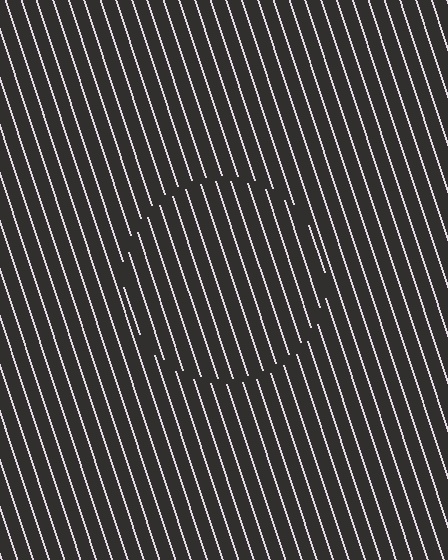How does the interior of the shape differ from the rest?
The interior of the shape contains the same grating, shifted by half a period — the contour is defined by the phase discontinuity where line-ends from the inner and outer gratings abut.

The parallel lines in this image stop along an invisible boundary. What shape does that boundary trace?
An illusory circle. The interior of the shape contains the same grating, shifted by half a period — the contour is defined by the phase discontinuity where line-ends from the inner and outer gratings abut.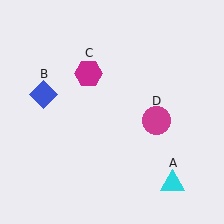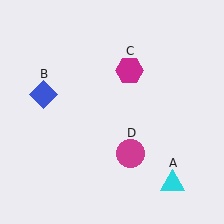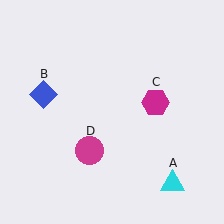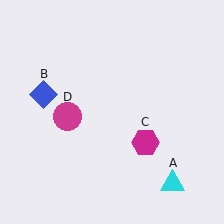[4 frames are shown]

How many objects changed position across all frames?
2 objects changed position: magenta hexagon (object C), magenta circle (object D).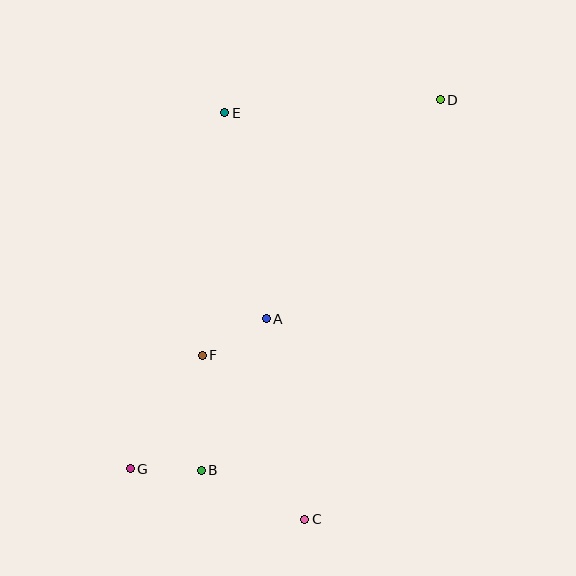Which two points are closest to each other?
Points B and G are closest to each other.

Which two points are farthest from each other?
Points D and G are farthest from each other.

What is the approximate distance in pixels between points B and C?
The distance between B and C is approximately 114 pixels.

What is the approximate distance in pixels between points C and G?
The distance between C and G is approximately 182 pixels.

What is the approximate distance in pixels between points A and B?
The distance between A and B is approximately 165 pixels.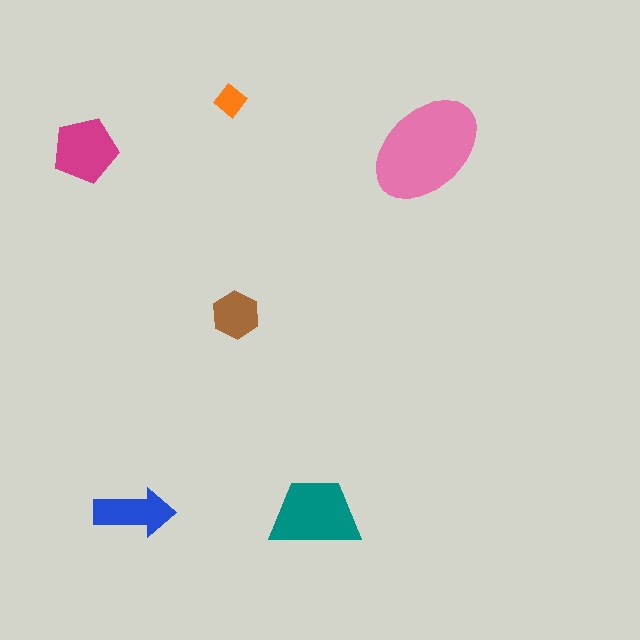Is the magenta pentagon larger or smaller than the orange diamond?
Larger.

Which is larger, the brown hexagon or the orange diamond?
The brown hexagon.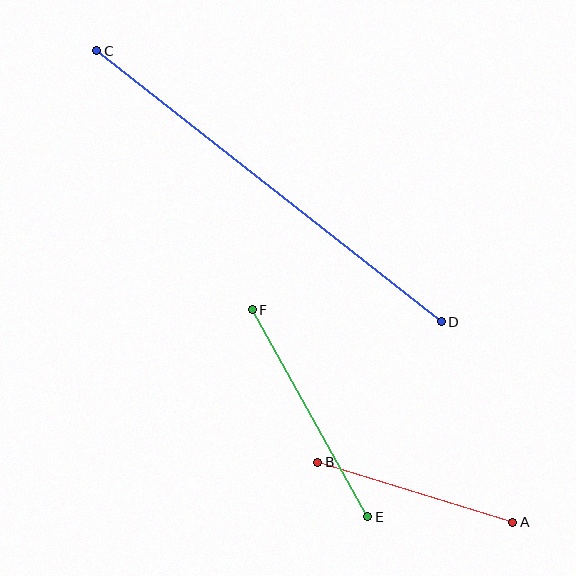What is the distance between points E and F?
The distance is approximately 237 pixels.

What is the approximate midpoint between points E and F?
The midpoint is at approximately (310, 413) pixels.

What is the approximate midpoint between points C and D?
The midpoint is at approximately (269, 186) pixels.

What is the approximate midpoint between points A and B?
The midpoint is at approximately (415, 492) pixels.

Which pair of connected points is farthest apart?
Points C and D are farthest apart.